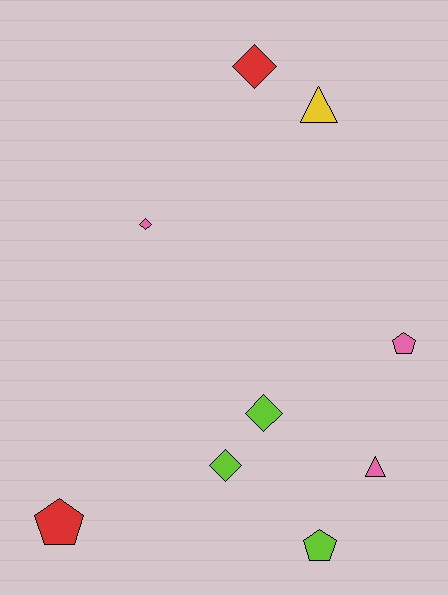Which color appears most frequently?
Lime, with 3 objects.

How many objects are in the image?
There are 9 objects.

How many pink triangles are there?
There is 1 pink triangle.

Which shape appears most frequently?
Diamond, with 4 objects.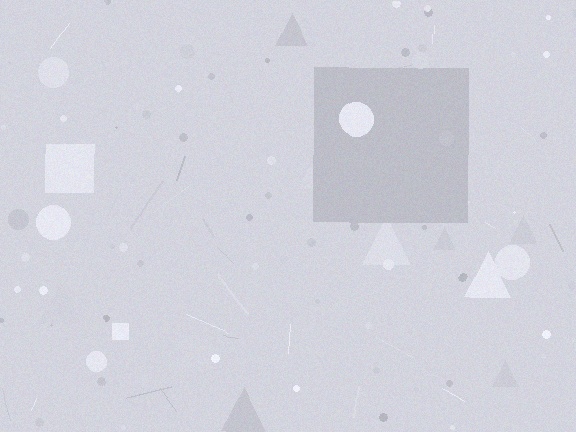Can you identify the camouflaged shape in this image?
The camouflaged shape is a square.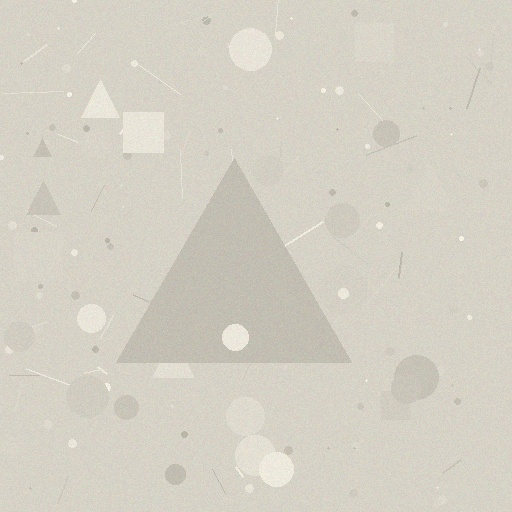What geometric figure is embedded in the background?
A triangle is embedded in the background.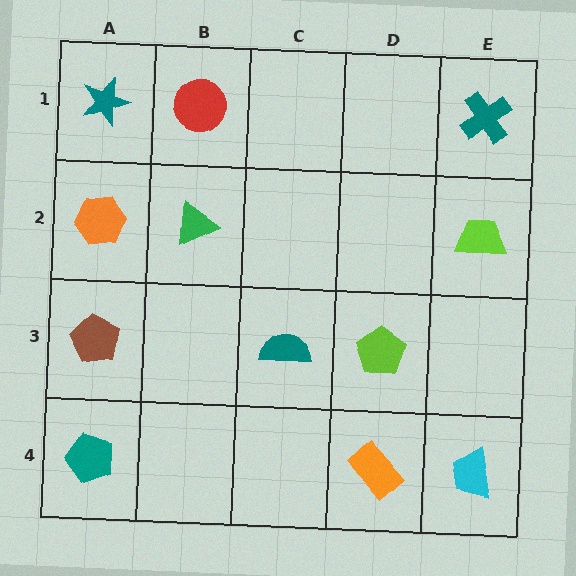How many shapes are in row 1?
3 shapes.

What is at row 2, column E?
A lime trapezoid.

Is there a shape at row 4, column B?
No, that cell is empty.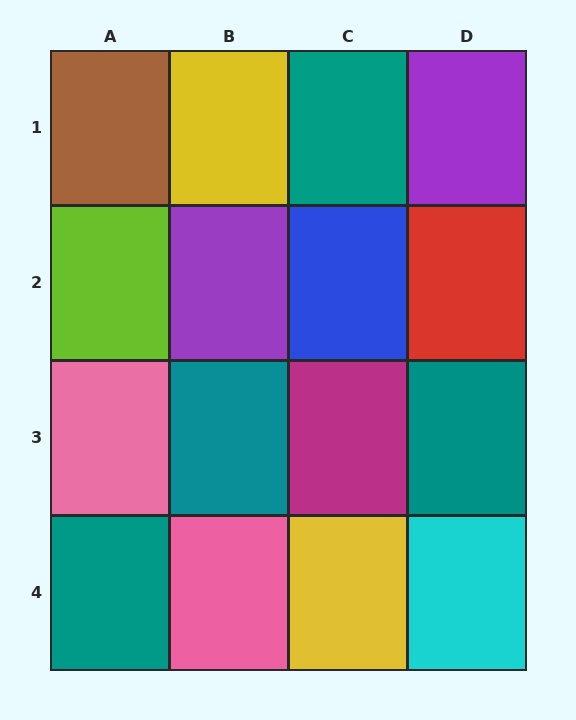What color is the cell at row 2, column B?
Purple.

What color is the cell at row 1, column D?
Purple.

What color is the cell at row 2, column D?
Red.